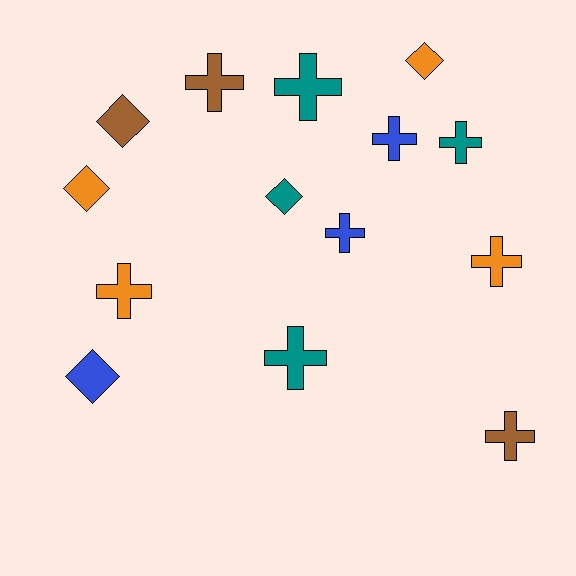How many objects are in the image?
There are 14 objects.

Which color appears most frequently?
Orange, with 4 objects.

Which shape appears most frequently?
Cross, with 9 objects.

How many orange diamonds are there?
There are 2 orange diamonds.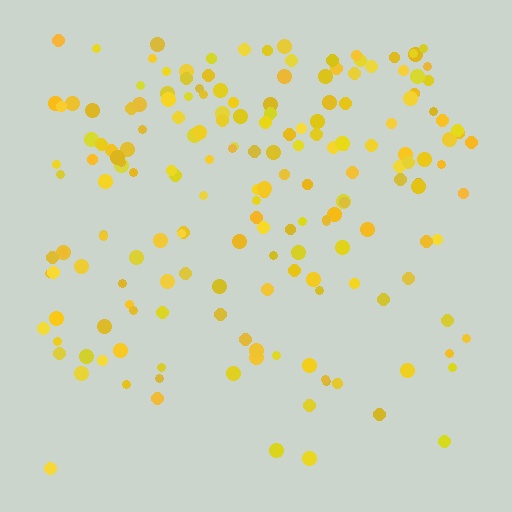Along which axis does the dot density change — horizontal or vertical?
Vertical.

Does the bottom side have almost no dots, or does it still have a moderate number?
Still a moderate number, just noticeably fewer than the top.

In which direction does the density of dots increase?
From bottom to top, with the top side densest.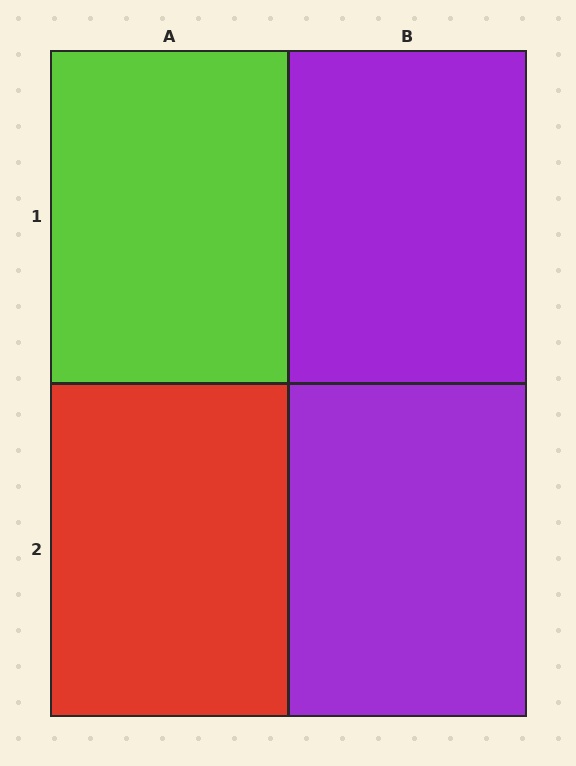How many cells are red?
1 cell is red.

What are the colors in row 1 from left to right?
Lime, purple.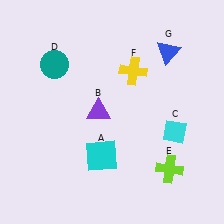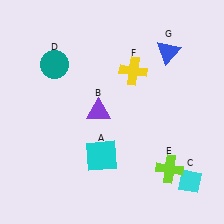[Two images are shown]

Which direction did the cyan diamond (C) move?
The cyan diamond (C) moved down.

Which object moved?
The cyan diamond (C) moved down.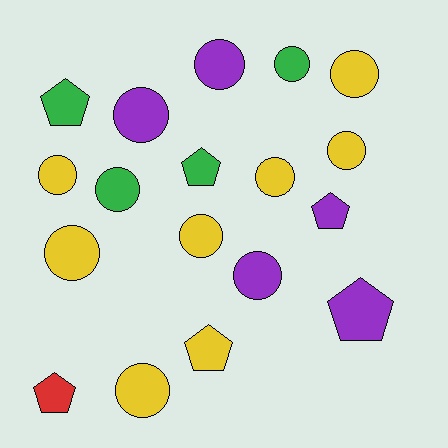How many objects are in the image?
There are 18 objects.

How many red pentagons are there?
There is 1 red pentagon.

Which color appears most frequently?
Yellow, with 8 objects.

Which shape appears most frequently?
Circle, with 12 objects.